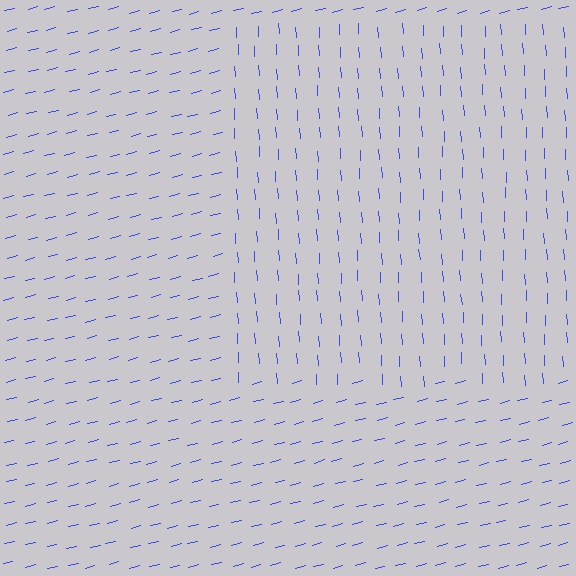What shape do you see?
I see a rectangle.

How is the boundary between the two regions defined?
The boundary is defined purely by a change in line orientation (approximately 78 degrees difference). All lines are the same color and thickness.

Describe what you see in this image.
The image is filled with small blue line segments. A rectangle region in the image has lines oriented differently from the surrounding lines, creating a visible texture boundary.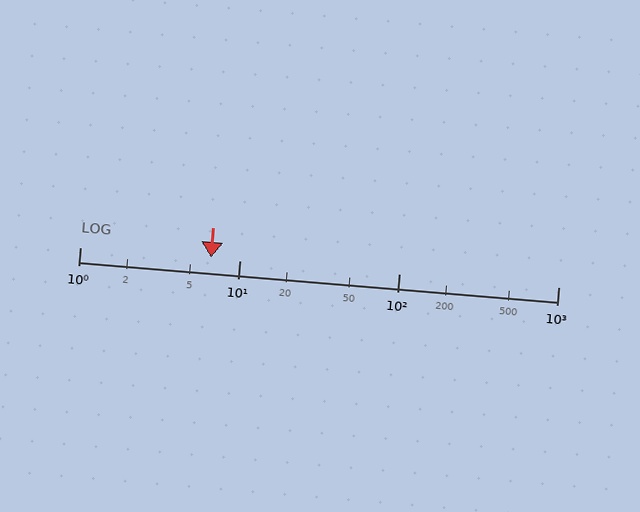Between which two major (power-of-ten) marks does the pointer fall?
The pointer is between 1 and 10.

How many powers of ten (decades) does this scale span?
The scale spans 3 decades, from 1 to 1000.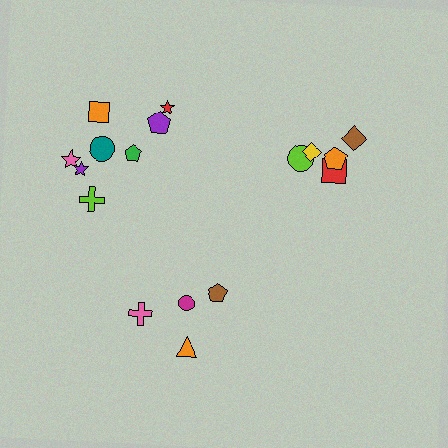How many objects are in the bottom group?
There are 4 objects.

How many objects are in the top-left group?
There are 8 objects.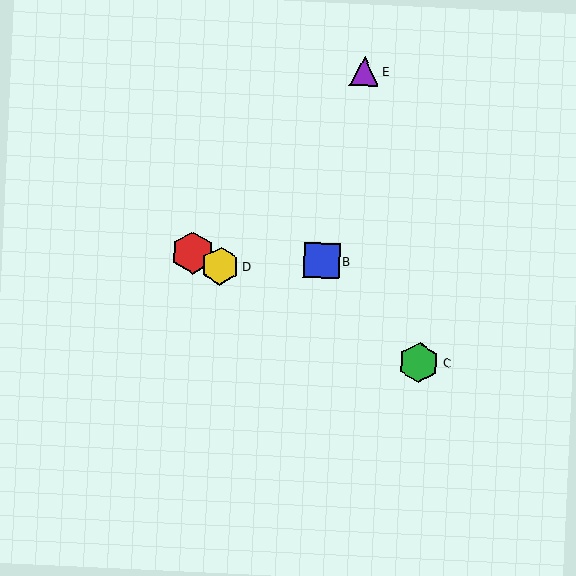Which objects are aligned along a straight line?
Objects A, C, D are aligned along a straight line.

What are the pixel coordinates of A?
Object A is at (193, 253).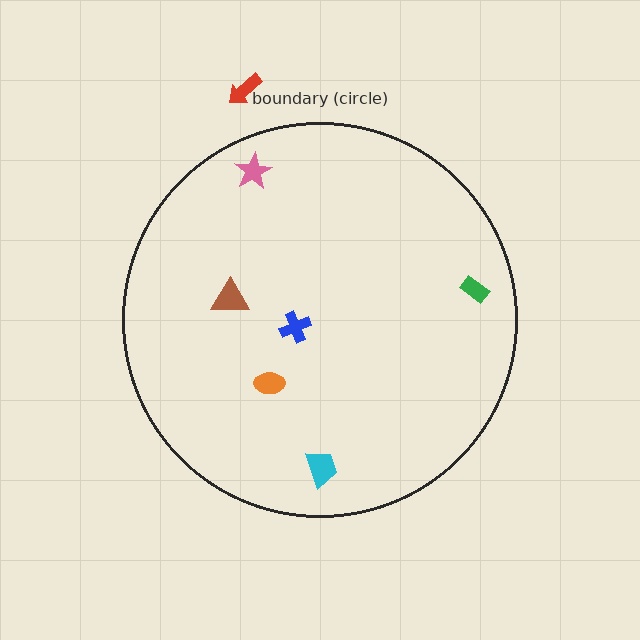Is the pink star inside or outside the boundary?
Inside.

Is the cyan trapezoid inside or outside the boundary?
Inside.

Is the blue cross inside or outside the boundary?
Inside.